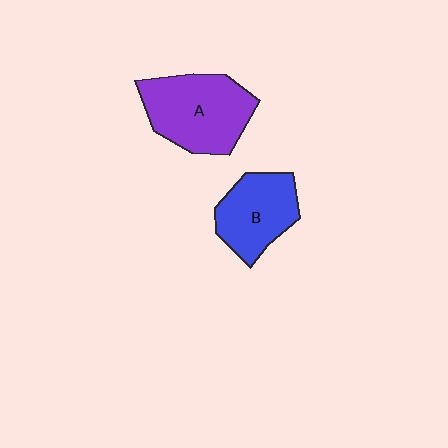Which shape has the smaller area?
Shape B (blue).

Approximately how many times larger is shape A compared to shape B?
Approximately 1.3 times.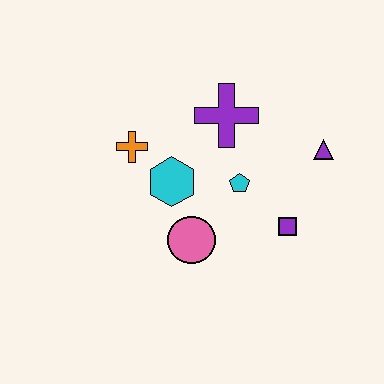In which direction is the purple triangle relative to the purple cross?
The purple triangle is to the right of the purple cross.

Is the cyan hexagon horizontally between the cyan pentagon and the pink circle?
No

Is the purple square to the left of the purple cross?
No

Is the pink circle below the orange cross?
Yes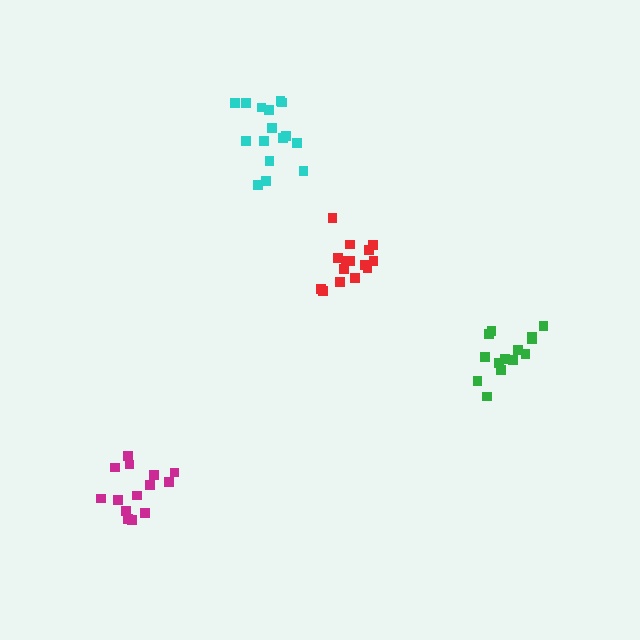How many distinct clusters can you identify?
There are 4 distinct clusters.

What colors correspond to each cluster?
The clusters are colored: green, red, cyan, magenta.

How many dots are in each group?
Group 1: 14 dots, Group 2: 15 dots, Group 3: 16 dots, Group 4: 14 dots (59 total).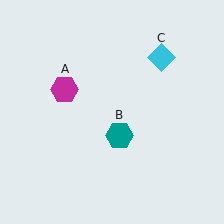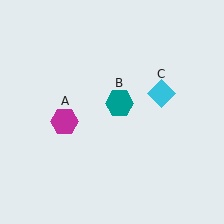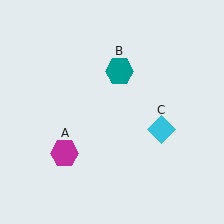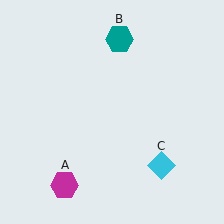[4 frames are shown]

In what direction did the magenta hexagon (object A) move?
The magenta hexagon (object A) moved down.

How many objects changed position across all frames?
3 objects changed position: magenta hexagon (object A), teal hexagon (object B), cyan diamond (object C).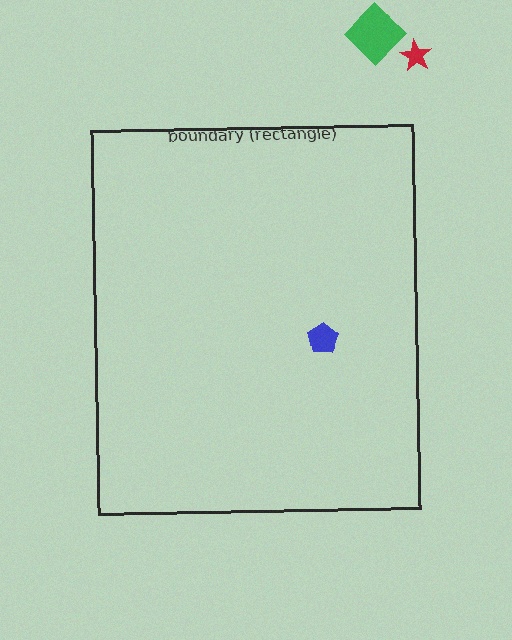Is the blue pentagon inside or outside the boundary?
Inside.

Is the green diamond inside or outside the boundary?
Outside.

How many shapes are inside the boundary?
1 inside, 2 outside.